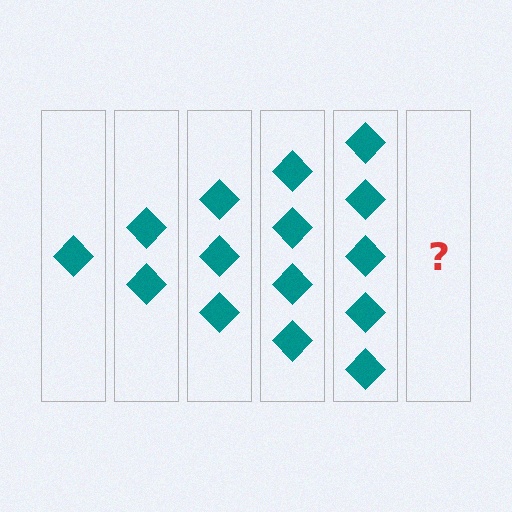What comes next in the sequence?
The next element should be 6 diamonds.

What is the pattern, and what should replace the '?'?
The pattern is that each step adds one more diamond. The '?' should be 6 diamonds.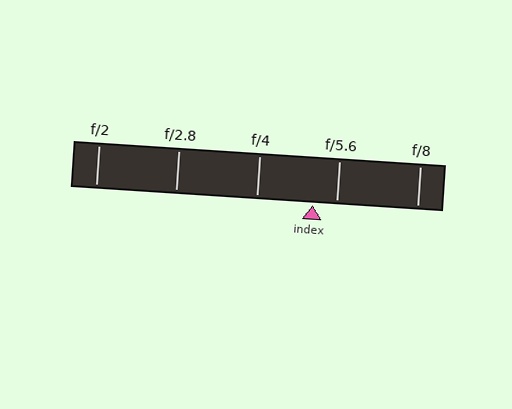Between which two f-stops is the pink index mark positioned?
The index mark is between f/4 and f/5.6.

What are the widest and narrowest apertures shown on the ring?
The widest aperture shown is f/2 and the narrowest is f/8.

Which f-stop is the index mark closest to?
The index mark is closest to f/5.6.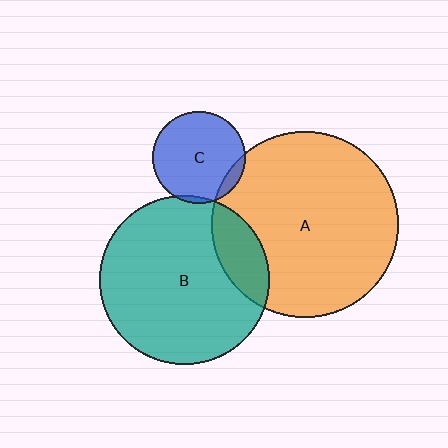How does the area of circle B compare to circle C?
Approximately 3.4 times.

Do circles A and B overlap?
Yes.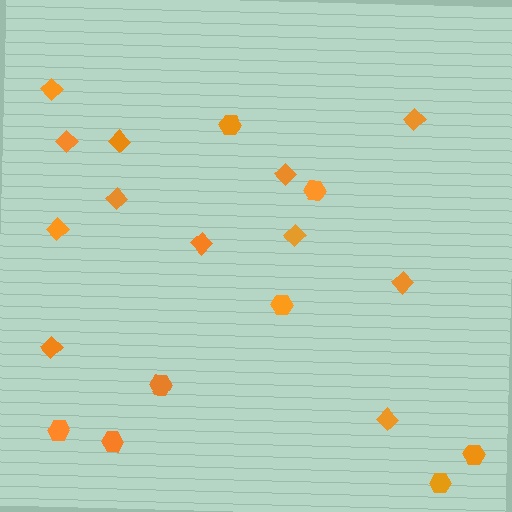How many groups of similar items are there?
There are 2 groups: one group of diamonds (12) and one group of hexagons (8).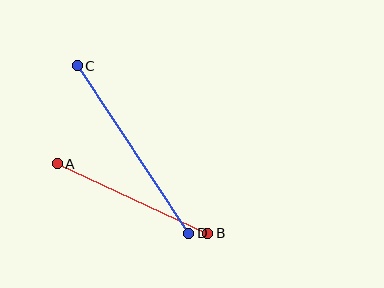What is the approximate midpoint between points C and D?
The midpoint is at approximately (133, 150) pixels.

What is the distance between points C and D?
The distance is approximately 201 pixels.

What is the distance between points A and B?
The distance is approximately 166 pixels.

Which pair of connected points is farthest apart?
Points C and D are farthest apart.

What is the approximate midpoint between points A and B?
The midpoint is at approximately (132, 198) pixels.